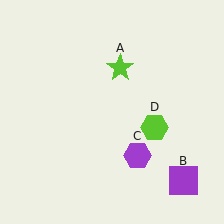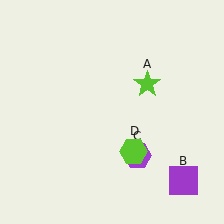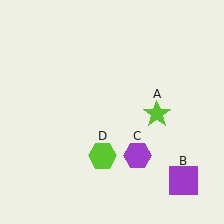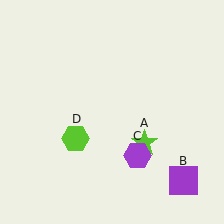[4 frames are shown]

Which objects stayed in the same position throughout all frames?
Purple square (object B) and purple hexagon (object C) remained stationary.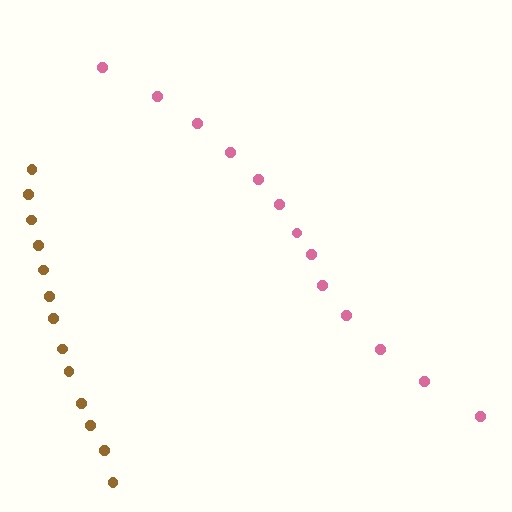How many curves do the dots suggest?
There are 2 distinct paths.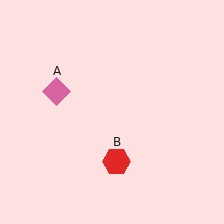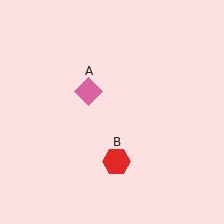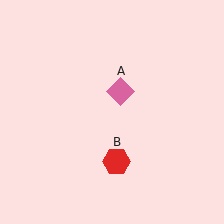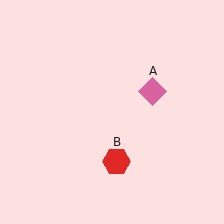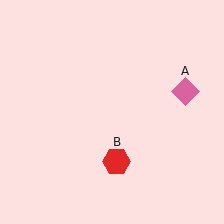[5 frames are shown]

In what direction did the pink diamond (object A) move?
The pink diamond (object A) moved right.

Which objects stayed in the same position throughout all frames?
Red hexagon (object B) remained stationary.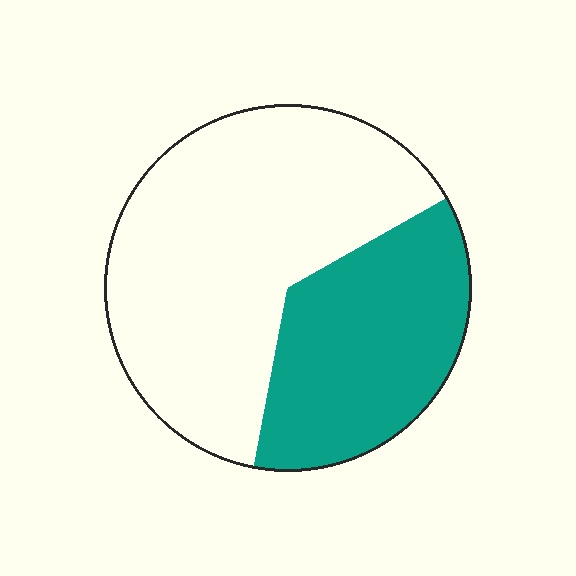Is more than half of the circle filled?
No.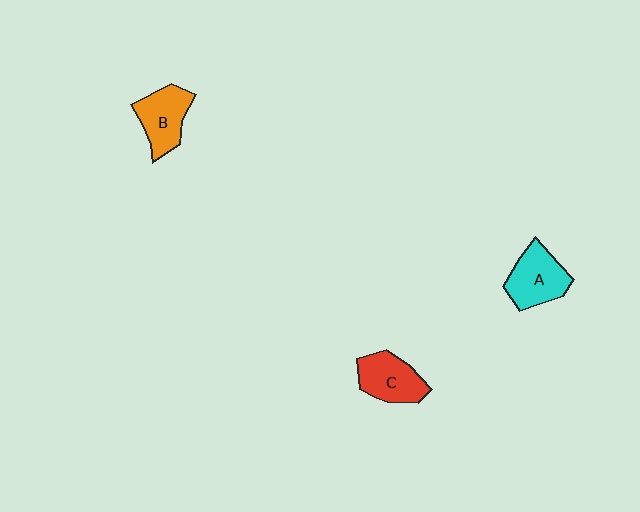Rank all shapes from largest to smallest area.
From largest to smallest: A (cyan), B (orange), C (red).